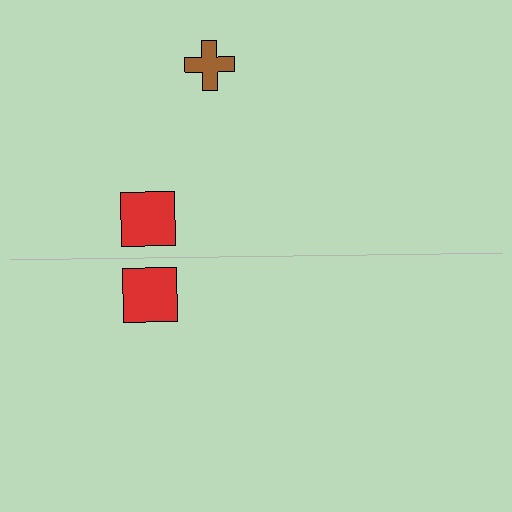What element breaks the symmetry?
A brown cross is missing from the bottom side.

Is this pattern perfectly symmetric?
No, the pattern is not perfectly symmetric. A brown cross is missing from the bottom side.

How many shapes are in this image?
There are 3 shapes in this image.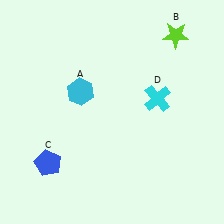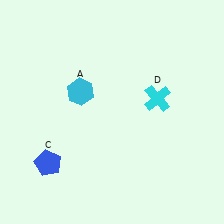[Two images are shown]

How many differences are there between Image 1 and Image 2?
There is 1 difference between the two images.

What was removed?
The lime star (B) was removed in Image 2.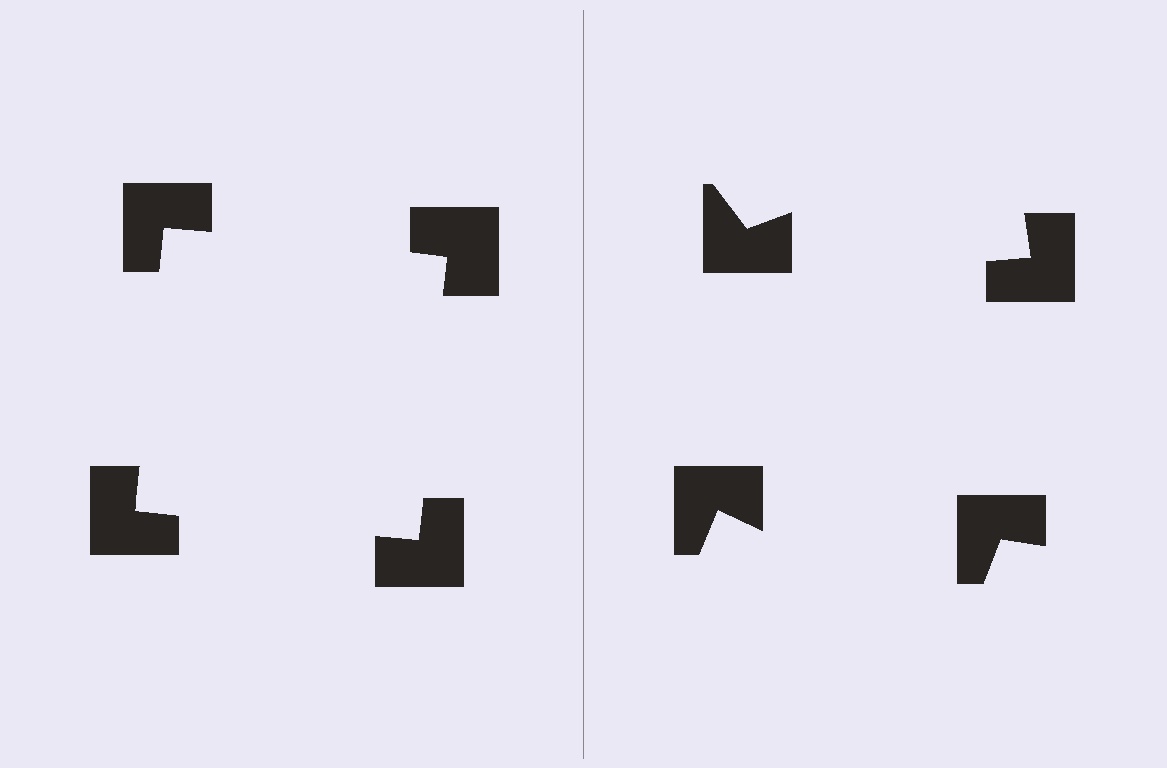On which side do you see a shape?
An illusory square appears on the left side. On the right side the wedge cuts are rotated, so no coherent shape forms.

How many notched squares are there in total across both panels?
8 — 4 on each side.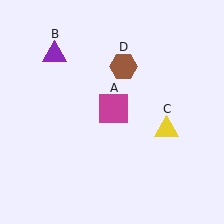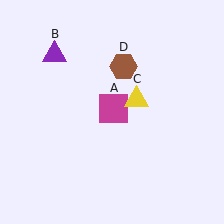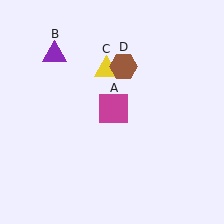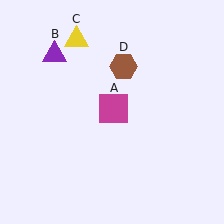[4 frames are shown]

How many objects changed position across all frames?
1 object changed position: yellow triangle (object C).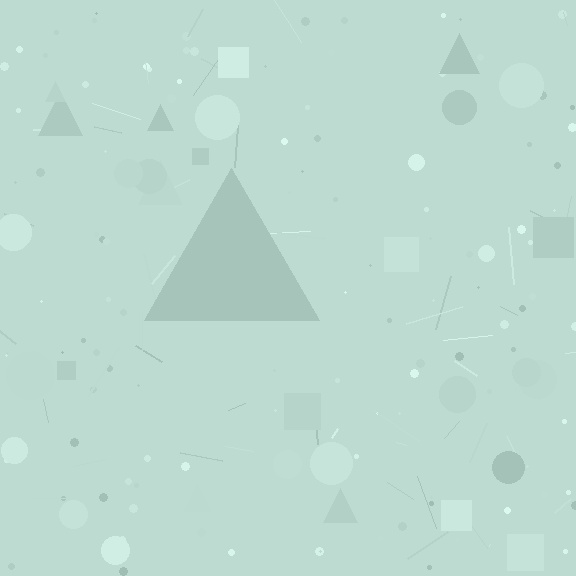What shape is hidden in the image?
A triangle is hidden in the image.